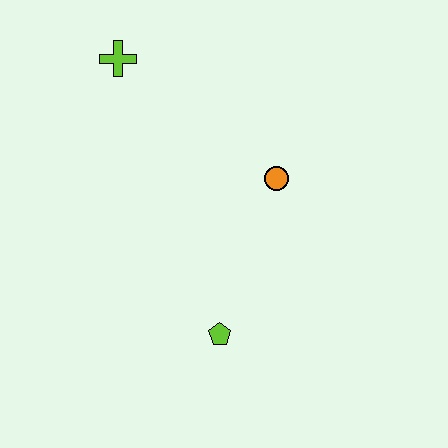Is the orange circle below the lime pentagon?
No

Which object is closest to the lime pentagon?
The orange circle is closest to the lime pentagon.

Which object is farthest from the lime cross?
The lime pentagon is farthest from the lime cross.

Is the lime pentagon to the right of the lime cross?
Yes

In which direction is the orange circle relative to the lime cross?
The orange circle is to the right of the lime cross.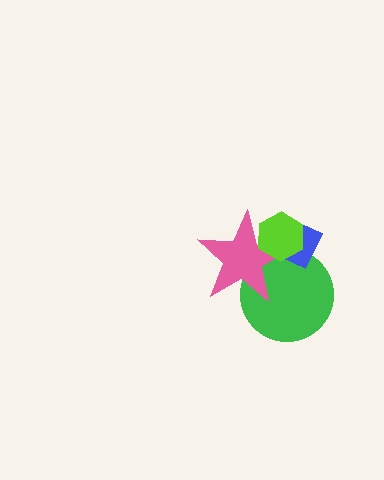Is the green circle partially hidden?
Yes, it is partially covered by another shape.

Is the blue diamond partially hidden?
Yes, it is partially covered by another shape.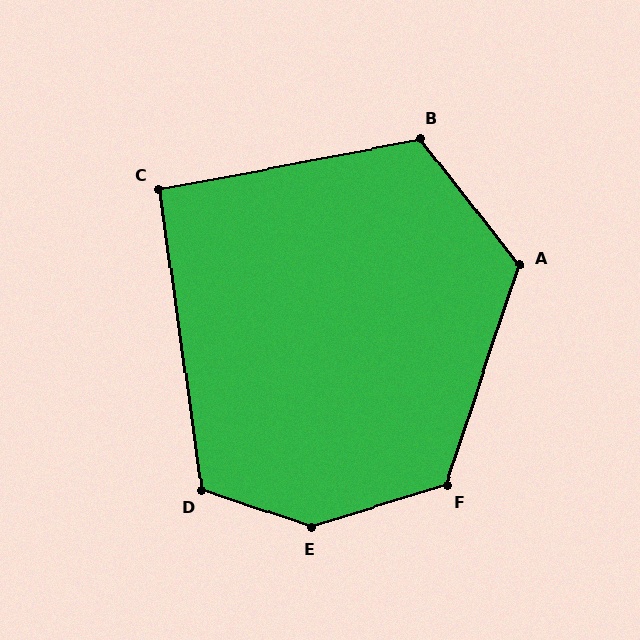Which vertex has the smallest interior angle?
C, at approximately 93 degrees.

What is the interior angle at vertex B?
Approximately 117 degrees (obtuse).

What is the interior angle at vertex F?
Approximately 126 degrees (obtuse).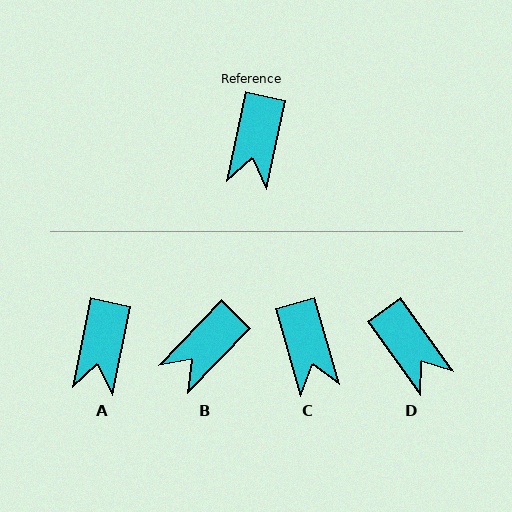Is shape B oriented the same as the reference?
No, it is off by about 32 degrees.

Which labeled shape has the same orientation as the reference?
A.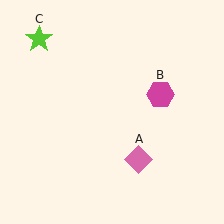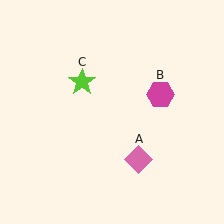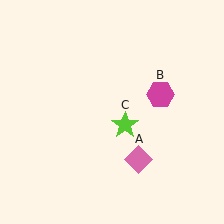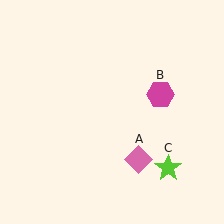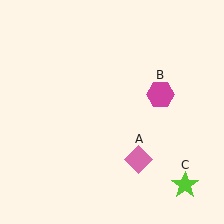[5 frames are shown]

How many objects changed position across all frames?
1 object changed position: lime star (object C).